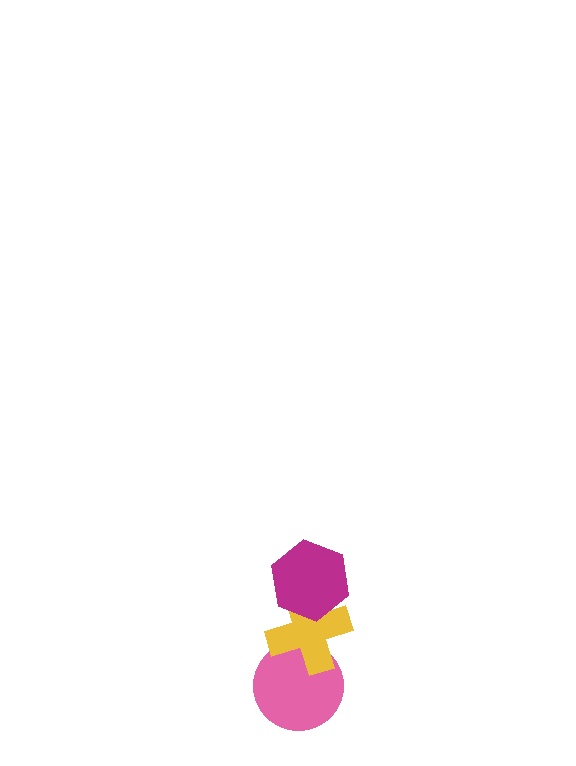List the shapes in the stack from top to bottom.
From top to bottom: the magenta hexagon, the yellow cross, the pink circle.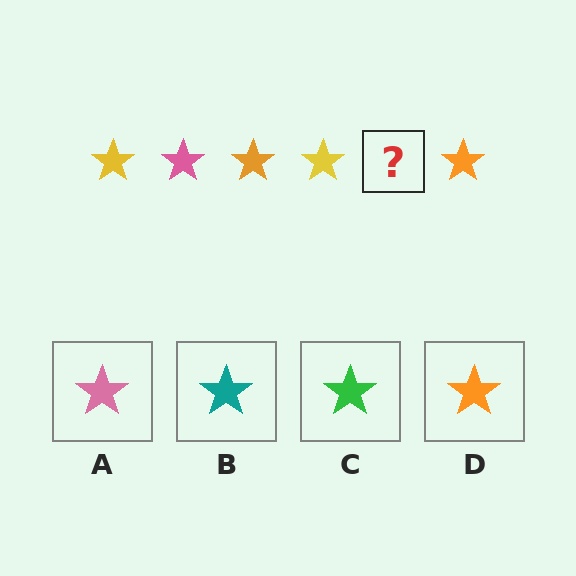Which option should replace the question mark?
Option A.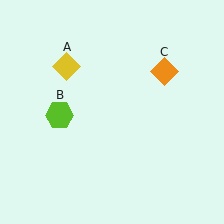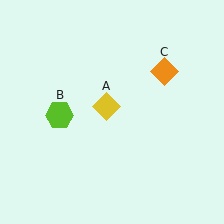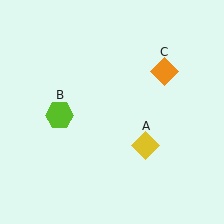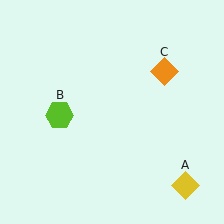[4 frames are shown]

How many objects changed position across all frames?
1 object changed position: yellow diamond (object A).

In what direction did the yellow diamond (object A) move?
The yellow diamond (object A) moved down and to the right.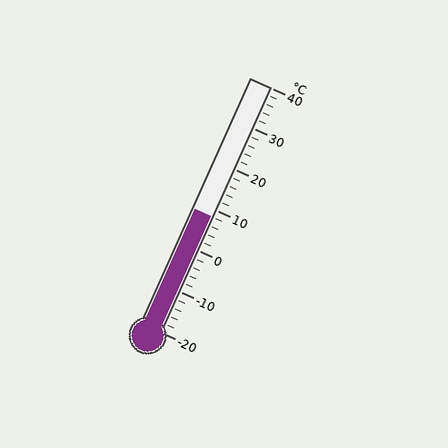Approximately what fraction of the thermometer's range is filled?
The thermometer is filled to approximately 45% of its range.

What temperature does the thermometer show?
The thermometer shows approximately 8°C.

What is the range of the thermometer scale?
The thermometer scale ranges from -20°C to 40°C.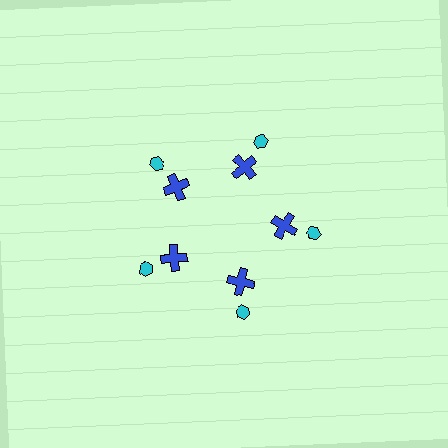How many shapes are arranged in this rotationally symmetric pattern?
There are 10 shapes, arranged in 5 groups of 2.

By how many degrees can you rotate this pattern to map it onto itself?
The pattern maps onto itself every 72 degrees of rotation.